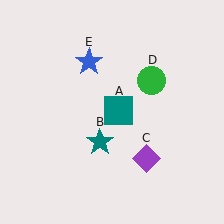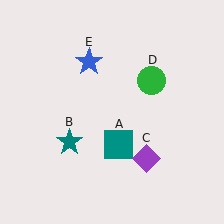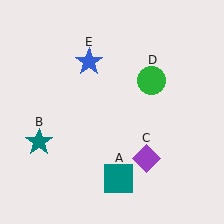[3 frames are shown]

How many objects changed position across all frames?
2 objects changed position: teal square (object A), teal star (object B).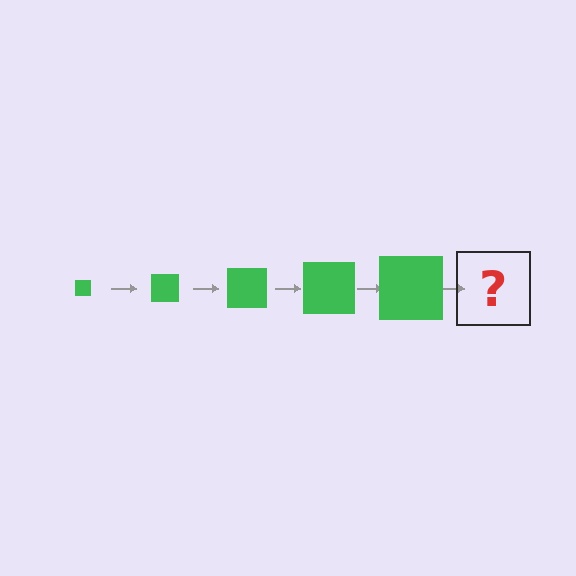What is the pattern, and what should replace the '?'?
The pattern is that the square gets progressively larger each step. The '?' should be a green square, larger than the previous one.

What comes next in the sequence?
The next element should be a green square, larger than the previous one.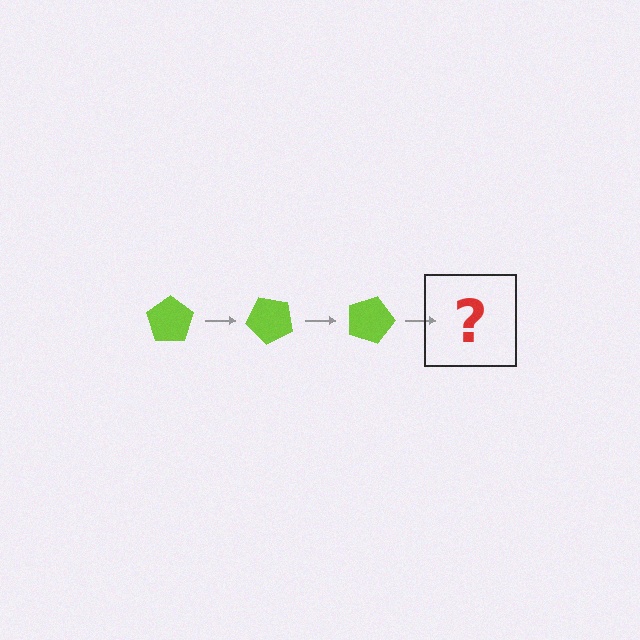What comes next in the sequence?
The next element should be a lime pentagon rotated 135 degrees.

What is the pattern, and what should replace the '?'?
The pattern is that the pentagon rotates 45 degrees each step. The '?' should be a lime pentagon rotated 135 degrees.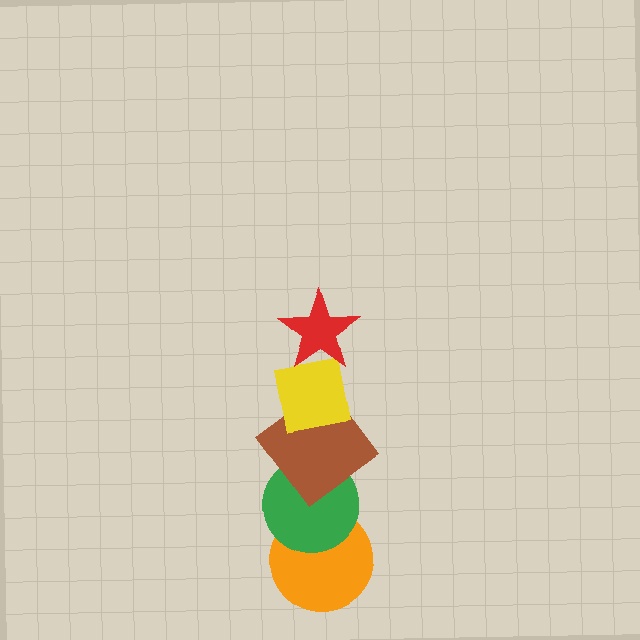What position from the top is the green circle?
The green circle is 4th from the top.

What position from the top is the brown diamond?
The brown diamond is 3rd from the top.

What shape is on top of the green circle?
The brown diamond is on top of the green circle.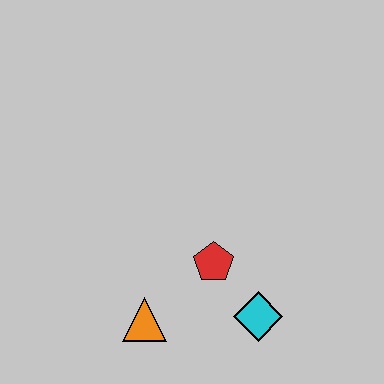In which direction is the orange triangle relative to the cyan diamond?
The orange triangle is to the left of the cyan diamond.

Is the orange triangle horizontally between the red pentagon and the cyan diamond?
No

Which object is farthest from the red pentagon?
The orange triangle is farthest from the red pentagon.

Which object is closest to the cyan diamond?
The red pentagon is closest to the cyan diamond.